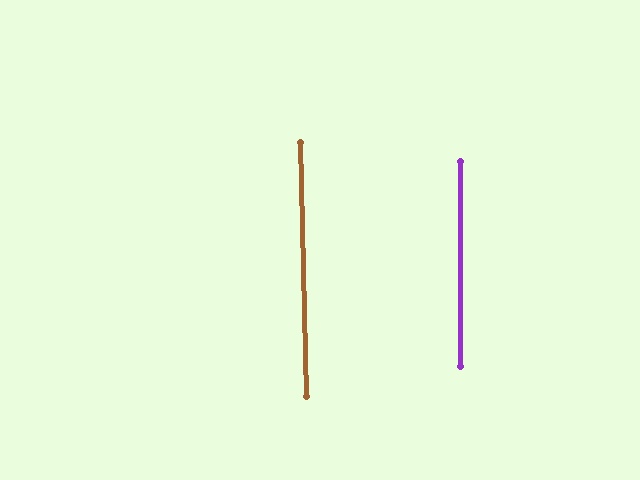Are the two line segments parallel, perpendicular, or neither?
Parallel — their directions differ by only 1.5°.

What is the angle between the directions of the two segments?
Approximately 1 degree.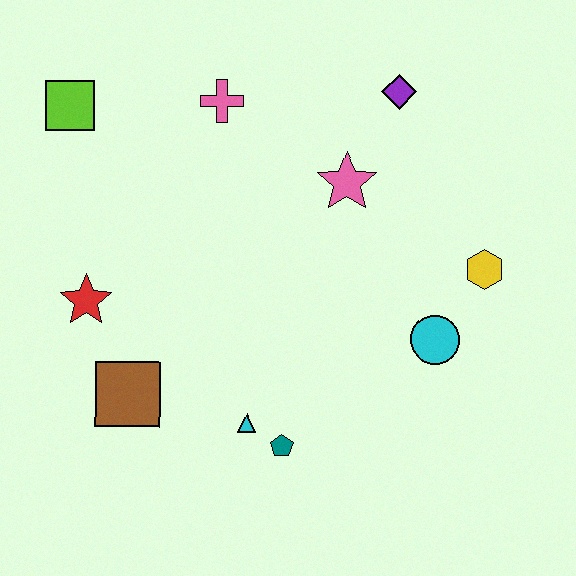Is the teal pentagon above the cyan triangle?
No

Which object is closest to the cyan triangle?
The teal pentagon is closest to the cyan triangle.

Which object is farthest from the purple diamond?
The brown square is farthest from the purple diamond.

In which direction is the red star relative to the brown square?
The red star is above the brown square.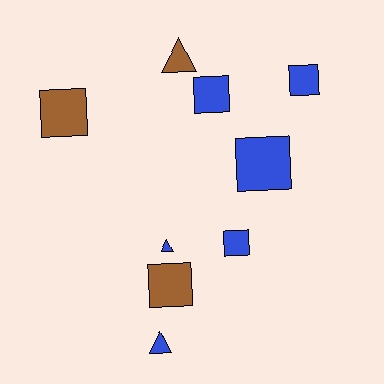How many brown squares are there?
There are 2 brown squares.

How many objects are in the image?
There are 9 objects.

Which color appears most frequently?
Blue, with 6 objects.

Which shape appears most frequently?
Square, with 6 objects.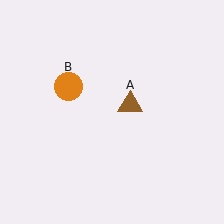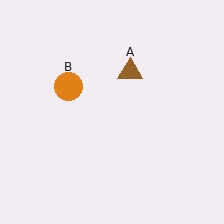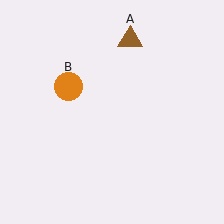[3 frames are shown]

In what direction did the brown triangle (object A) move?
The brown triangle (object A) moved up.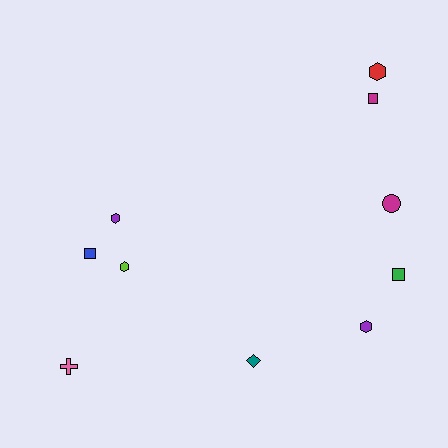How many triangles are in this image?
There are no triangles.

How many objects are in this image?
There are 10 objects.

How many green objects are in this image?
There is 1 green object.